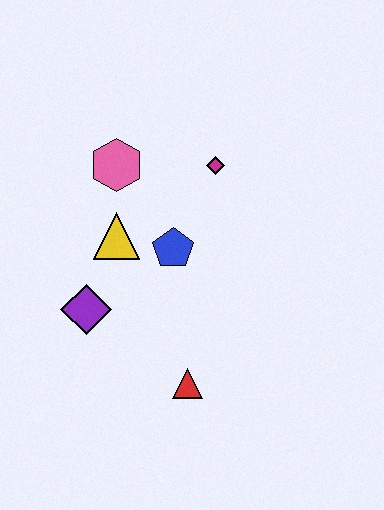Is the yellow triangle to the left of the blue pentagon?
Yes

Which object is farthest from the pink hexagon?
The red triangle is farthest from the pink hexagon.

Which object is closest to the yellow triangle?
The blue pentagon is closest to the yellow triangle.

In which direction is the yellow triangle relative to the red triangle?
The yellow triangle is above the red triangle.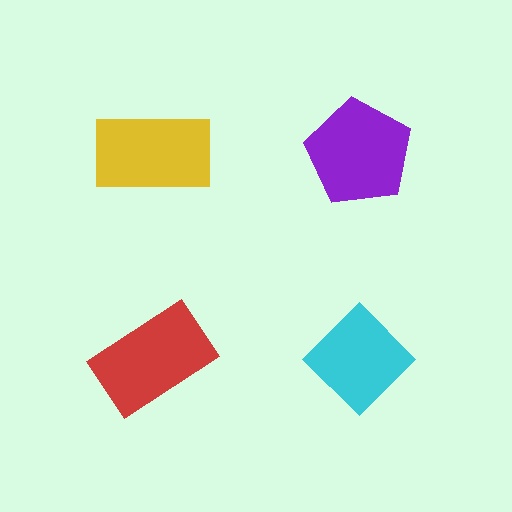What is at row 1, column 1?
A yellow rectangle.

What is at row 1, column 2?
A purple pentagon.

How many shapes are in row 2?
2 shapes.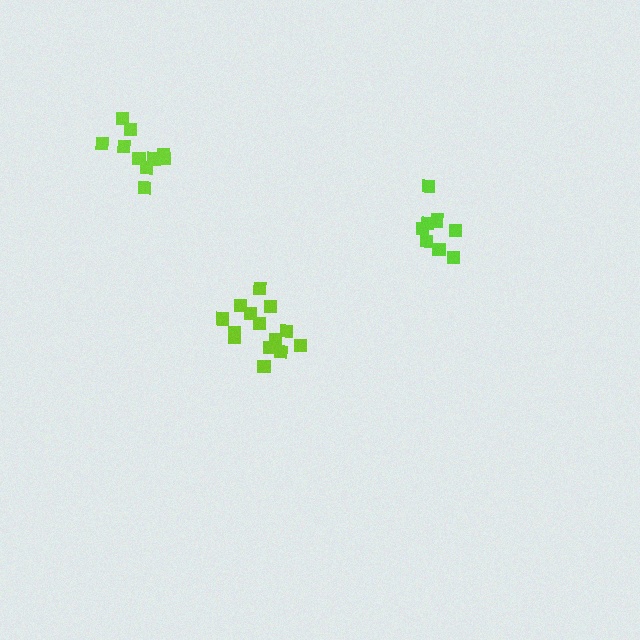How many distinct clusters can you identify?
There are 3 distinct clusters.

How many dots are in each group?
Group 1: 14 dots, Group 2: 9 dots, Group 3: 10 dots (33 total).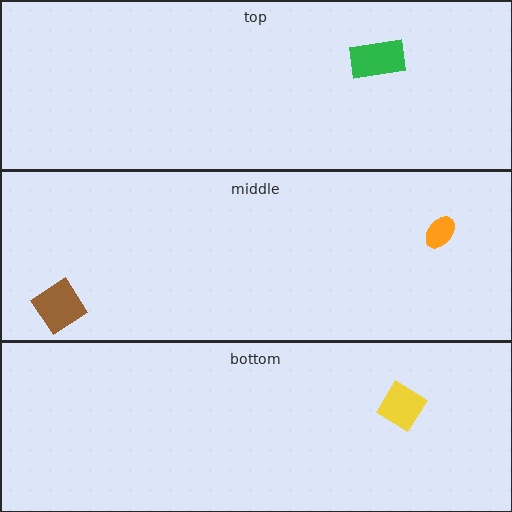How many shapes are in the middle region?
2.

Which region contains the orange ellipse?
The middle region.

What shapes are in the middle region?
The brown diamond, the orange ellipse.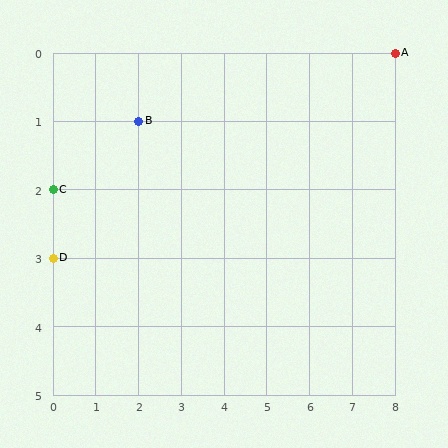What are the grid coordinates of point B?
Point B is at grid coordinates (2, 1).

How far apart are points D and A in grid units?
Points D and A are 8 columns and 3 rows apart (about 8.5 grid units diagonally).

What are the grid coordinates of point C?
Point C is at grid coordinates (0, 2).